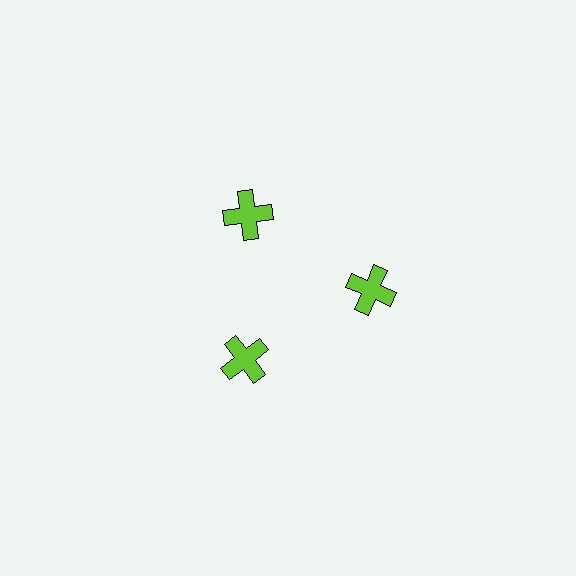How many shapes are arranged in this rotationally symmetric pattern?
There are 3 shapes, arranged in 3 groups of 1.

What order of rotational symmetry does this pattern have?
This pattern has 3-fold rotational symmetry.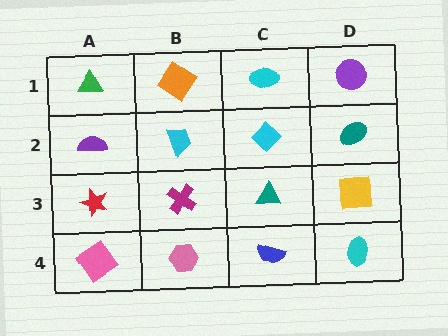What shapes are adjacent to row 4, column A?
A red star (row 3, column A), a pink hexagon (row 4, column B).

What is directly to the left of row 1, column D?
A cyan ellipse.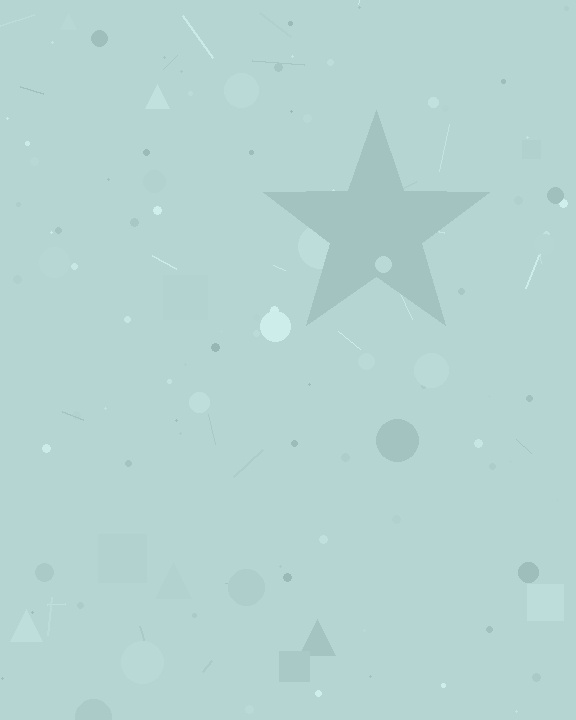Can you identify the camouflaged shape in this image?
The camouflaged shape is a star.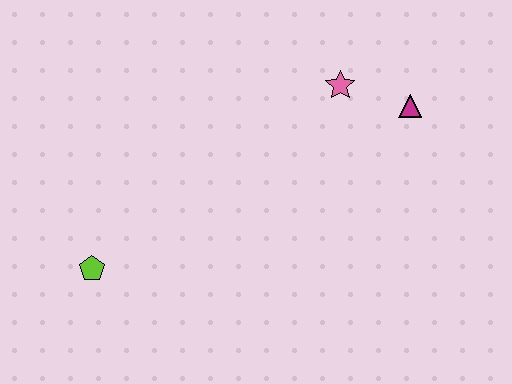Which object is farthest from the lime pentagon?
The magenta triangle is farthest from the lime pentagon.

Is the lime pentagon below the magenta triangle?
Yes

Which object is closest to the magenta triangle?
The pink star is closest to the magenta triangle.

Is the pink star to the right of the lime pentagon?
Yes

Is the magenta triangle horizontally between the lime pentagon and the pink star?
No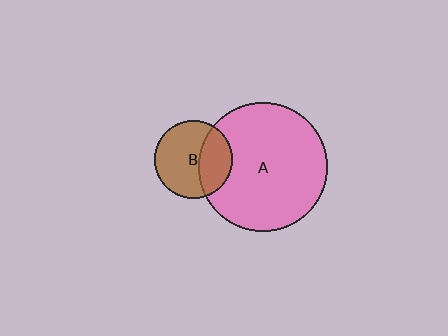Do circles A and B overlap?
Yes.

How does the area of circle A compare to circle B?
Approximately 2.7 times.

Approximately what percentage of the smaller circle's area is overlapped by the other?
Approximately 35%.